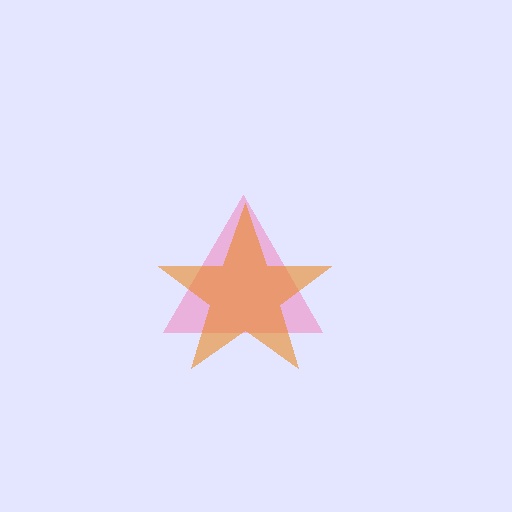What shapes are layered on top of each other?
The layered shapes are: a pink triangle, an orange star.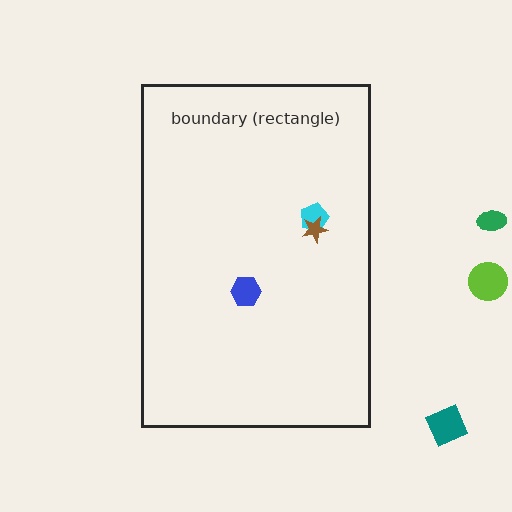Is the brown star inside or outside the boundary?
Inside.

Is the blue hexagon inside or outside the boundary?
Inside.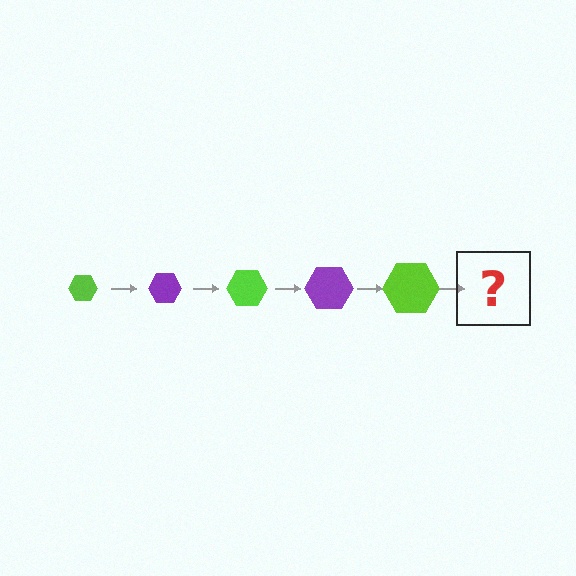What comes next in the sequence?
The next element should be a purple hexagon, larger than the previous one.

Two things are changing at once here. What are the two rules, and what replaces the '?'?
The two rules are that the hexagon grows larger each step and the color cycles through lime and purple. The '?' should be a purple hexagon, larger than the previous one.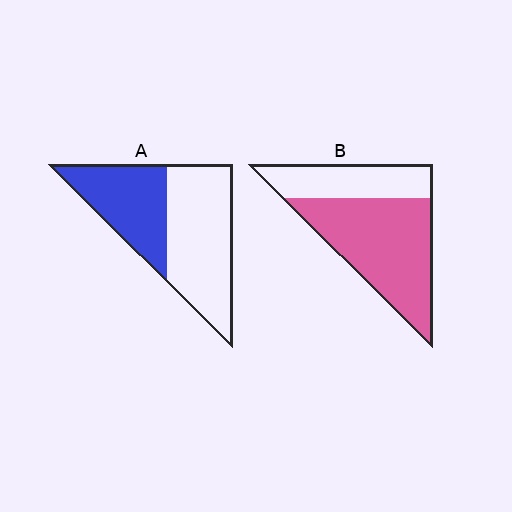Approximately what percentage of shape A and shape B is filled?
A is approximately 40% and B is approximately 65%.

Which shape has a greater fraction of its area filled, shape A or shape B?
Shape B.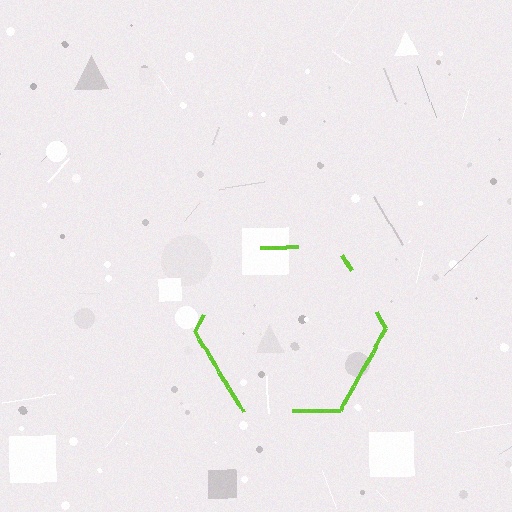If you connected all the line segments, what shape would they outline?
They would outline a hexagon.